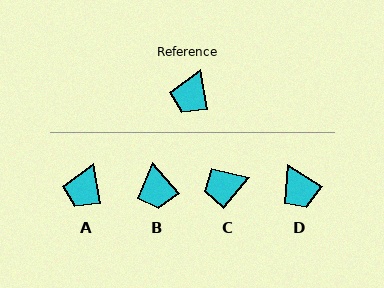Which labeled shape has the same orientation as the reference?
A.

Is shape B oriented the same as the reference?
No, it is off by about 31 degrees.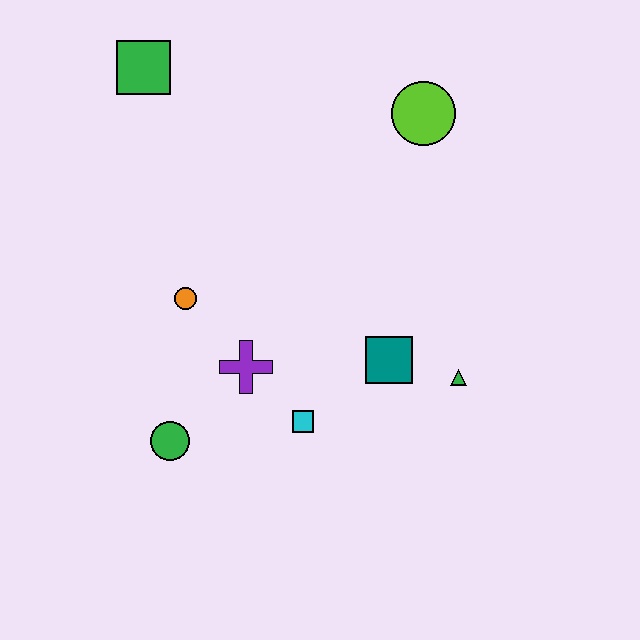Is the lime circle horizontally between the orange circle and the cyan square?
No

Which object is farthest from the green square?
The green triangle is farthest from the green square.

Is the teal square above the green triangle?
Yes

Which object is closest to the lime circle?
The teal square is closest to the lime circle.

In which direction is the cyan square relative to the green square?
The cyan square is below the green square.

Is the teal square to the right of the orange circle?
Yes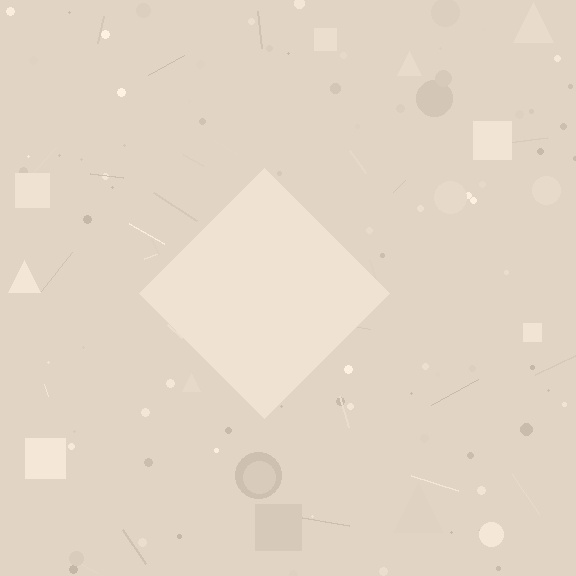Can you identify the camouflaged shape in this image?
The camouflaged shape is a diamond.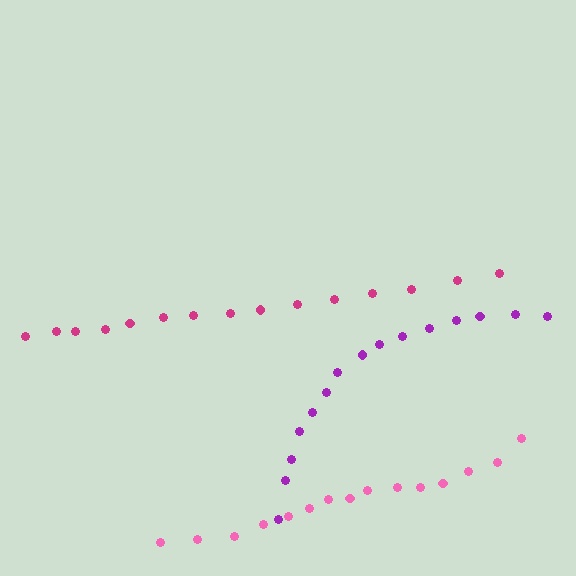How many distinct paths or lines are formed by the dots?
There are 3 distinct paths.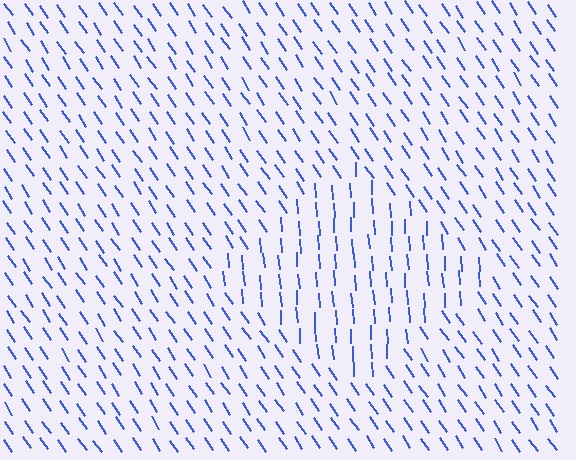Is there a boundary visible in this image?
Yes, there is a texture boundary formed by a change in line orientation.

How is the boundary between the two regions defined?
The boundary is defined purely by a change in line orientation (approximately 30 degrees difference). All lines are the same color and thickness.